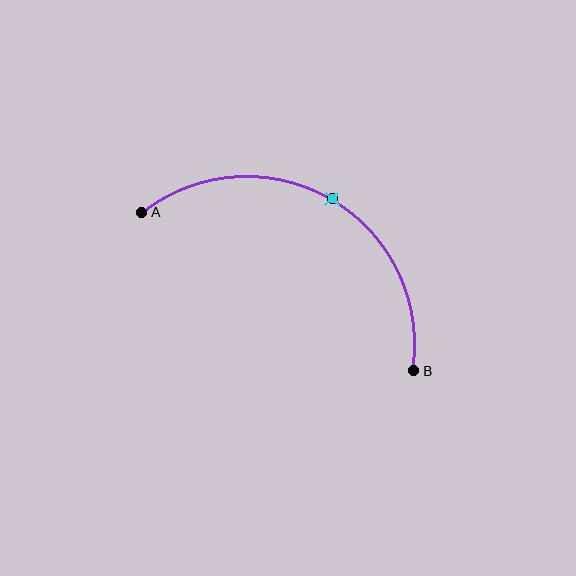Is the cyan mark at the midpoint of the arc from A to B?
Yes. The cyan mark lies on the arc at equal arc-length from both A and B — it is the arc midpoint.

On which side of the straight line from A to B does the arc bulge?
The arc bulges above the straight line connecting A and B.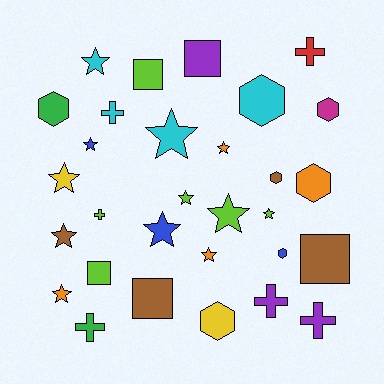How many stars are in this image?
There are 12 stars.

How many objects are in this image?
There are 30 objects.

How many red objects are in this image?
There is 1 red object.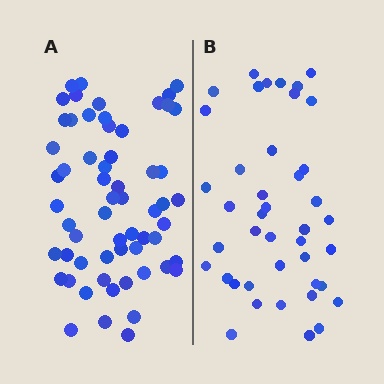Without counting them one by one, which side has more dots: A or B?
Region A (the left region) has more dots.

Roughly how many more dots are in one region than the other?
Region A has approximately 20 more dots than region B.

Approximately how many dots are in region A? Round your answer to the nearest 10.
About 60 dots.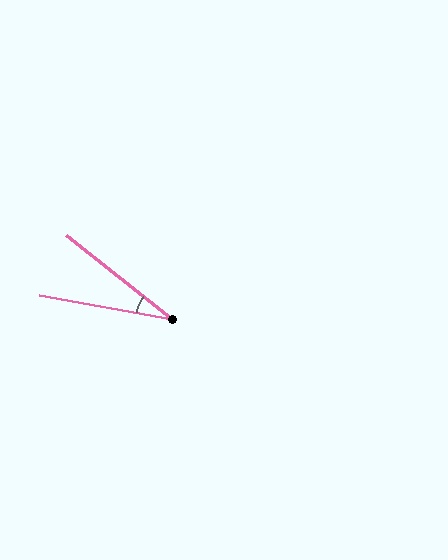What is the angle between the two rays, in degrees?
Approximately 28 degrees.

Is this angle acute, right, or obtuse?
It is acute.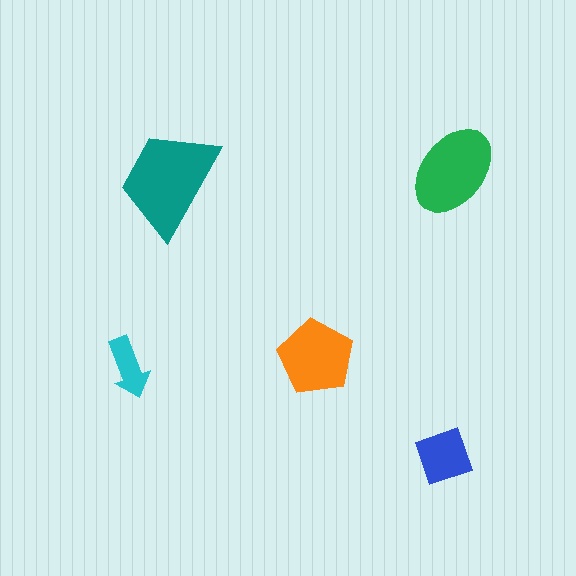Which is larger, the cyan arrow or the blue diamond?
The blue diamond.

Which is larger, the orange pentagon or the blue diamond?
The orange pentagon.